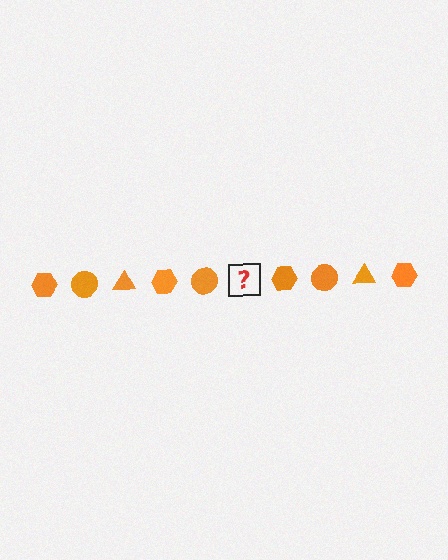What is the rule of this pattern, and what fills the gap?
The rule is that the pattern cycles through hexagon, circle, triangle shapes in orange. The gap should be filled with an orange triangle.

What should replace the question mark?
The question mark should be replaced with an orange triangle.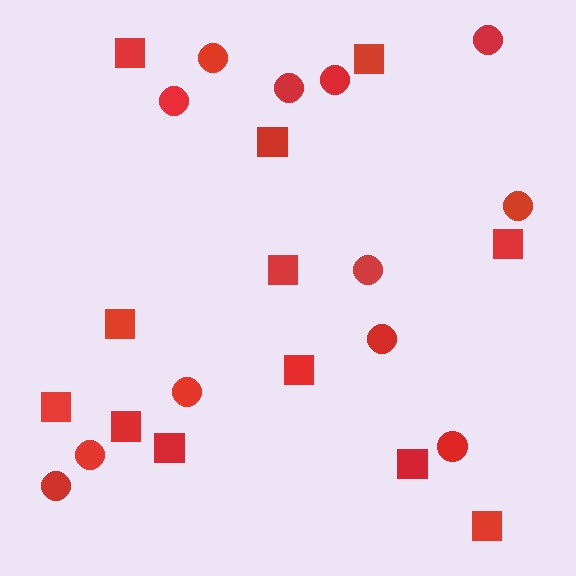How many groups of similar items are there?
There are 2 groups: one group of squares (12) and one group of circles (12).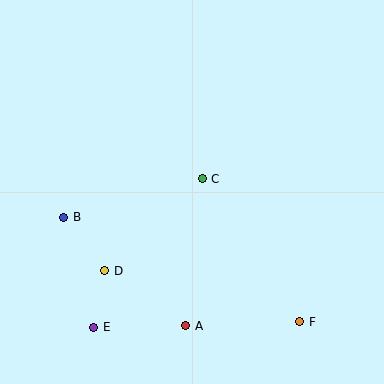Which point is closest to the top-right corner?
Point C is closest to the top-right corner.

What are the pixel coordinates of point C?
Point C is at (202, 179).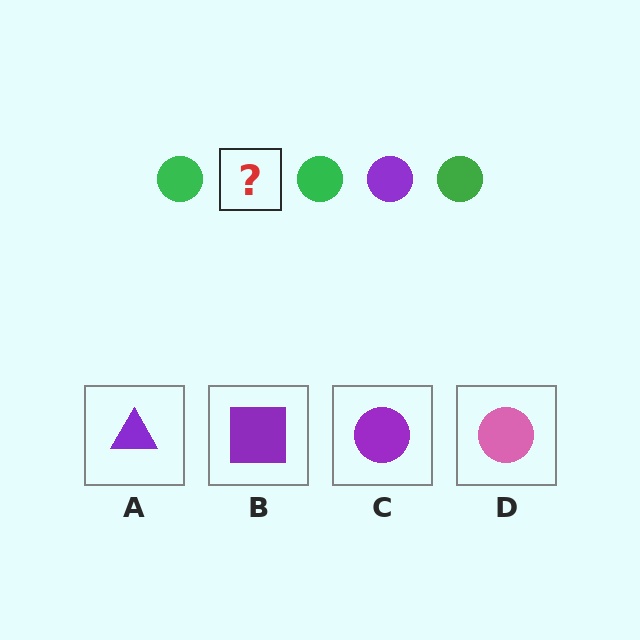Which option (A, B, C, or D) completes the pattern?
C.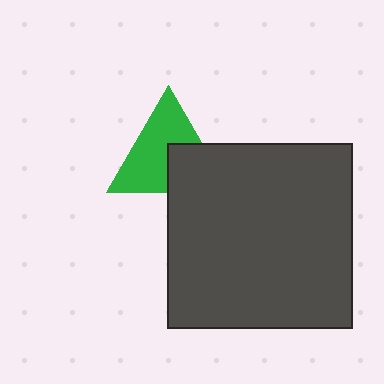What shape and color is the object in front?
The object in front is a dark gray square.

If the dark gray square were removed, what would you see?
You would see the complete green triangle.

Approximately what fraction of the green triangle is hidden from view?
Roughly 36% of the green triangle is hidden behind the dark gray square.